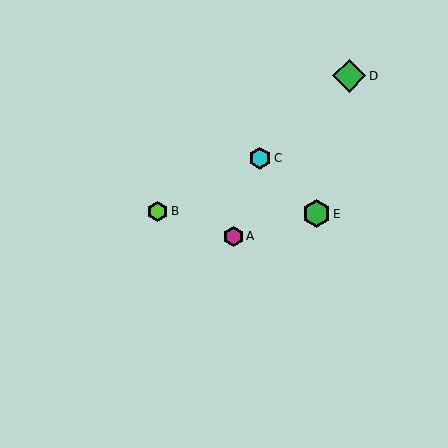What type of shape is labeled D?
Shape D is a green diamond.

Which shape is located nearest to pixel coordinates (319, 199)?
The green hexagon (labeled E) at (316, 214) is nearest to that location.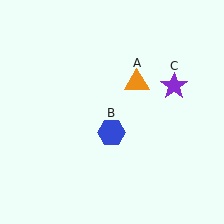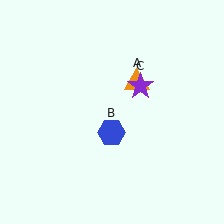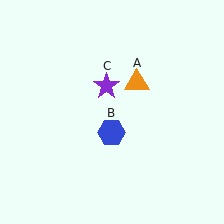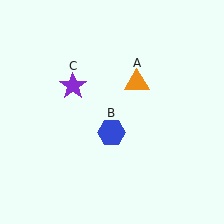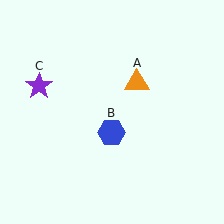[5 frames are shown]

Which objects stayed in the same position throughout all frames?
Orange triangle (object A) and blue hexagon (object B) remained stationary.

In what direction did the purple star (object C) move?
The purple star (object C) moved left.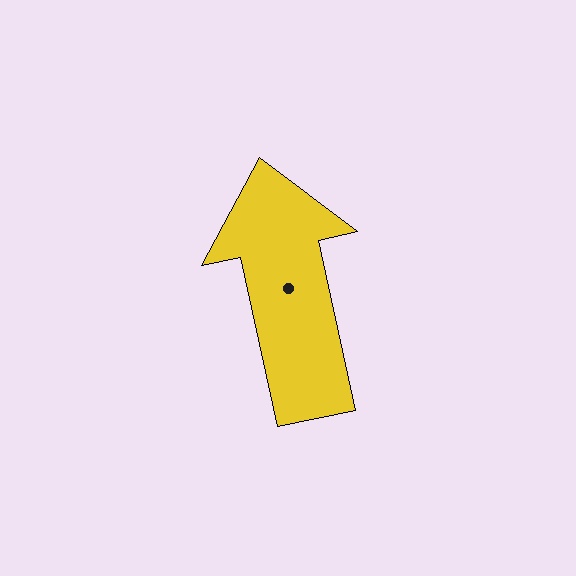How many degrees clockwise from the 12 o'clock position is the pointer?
Approximately 348 degrees.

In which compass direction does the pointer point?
North.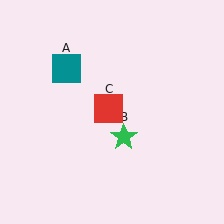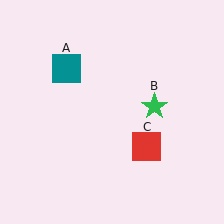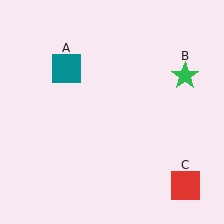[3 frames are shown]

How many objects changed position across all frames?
2 objects changed position: green star (object B), red square (object C).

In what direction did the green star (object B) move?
The green star (object B) moved up and to the right.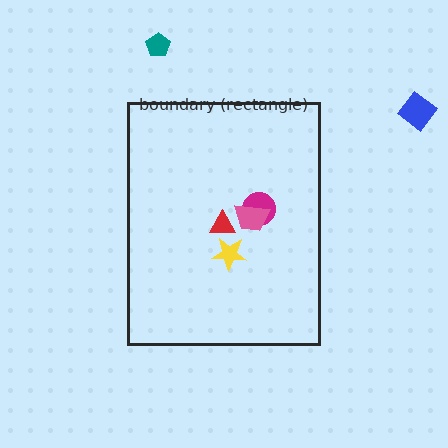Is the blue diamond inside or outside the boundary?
Outside.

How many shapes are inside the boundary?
4 inside, 2 outside.